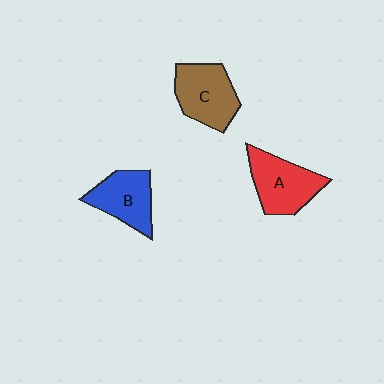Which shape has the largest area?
Shape A (red).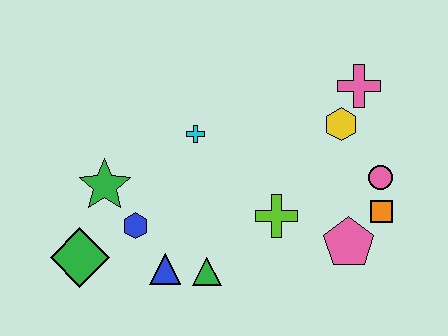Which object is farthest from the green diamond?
The pink cross is farthest from the green diamond.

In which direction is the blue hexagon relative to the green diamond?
The blue hexagon is to the right of the green diamond.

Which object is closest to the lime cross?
The pink pentagon is closest to the lime cross.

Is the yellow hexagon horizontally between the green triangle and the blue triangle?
No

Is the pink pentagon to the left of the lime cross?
No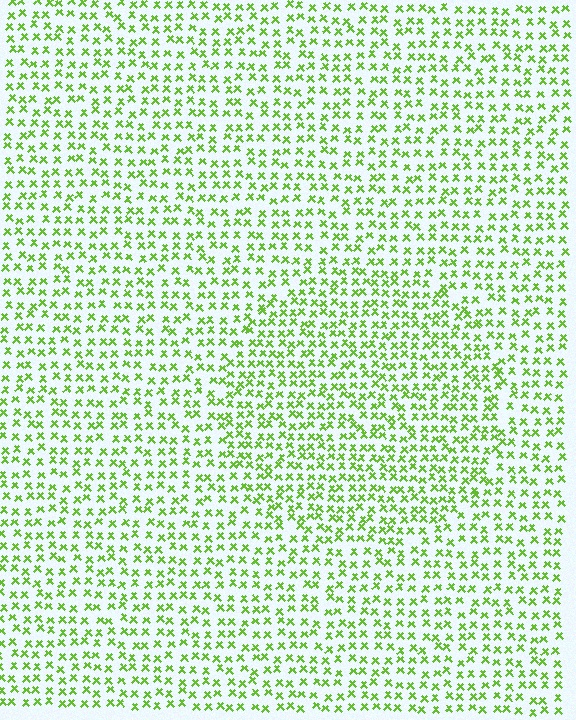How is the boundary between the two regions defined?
The boundary is defined by a change in element density (approximately 1.4x ratio). All elements are the same color, size, and shape.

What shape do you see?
I see a circle.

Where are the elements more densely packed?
The elements are more densely packed inside the circle boundary.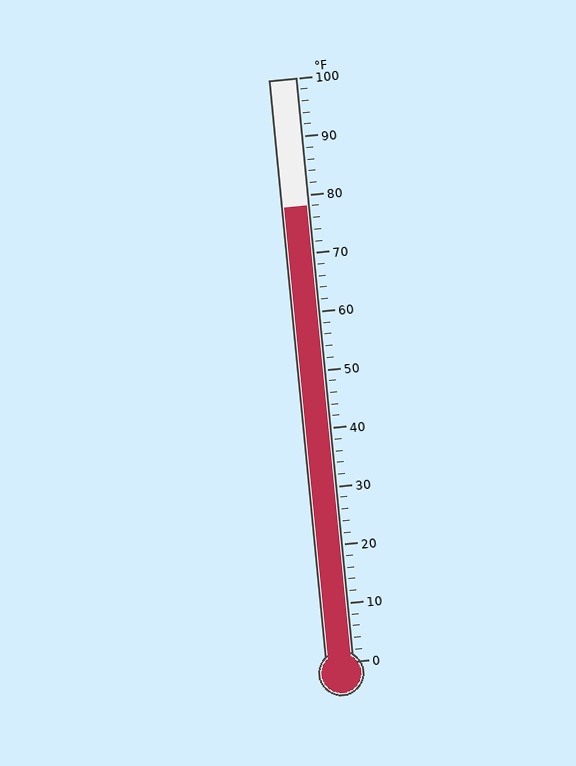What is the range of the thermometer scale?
The thermometer scale ranges from 0°F to 100°F.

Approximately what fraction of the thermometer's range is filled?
The thermometer is filled to approximately 80% of its range.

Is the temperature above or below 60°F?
The temperature is above 60°F.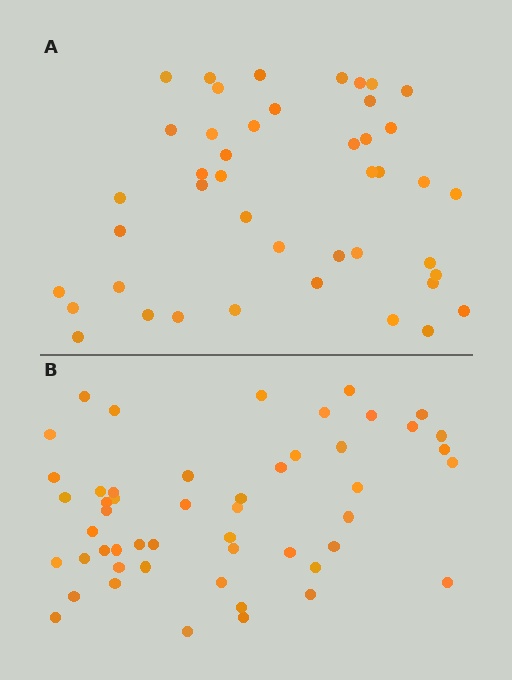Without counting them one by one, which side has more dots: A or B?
Region B (the bottom region) has more dots.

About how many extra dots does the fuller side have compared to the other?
Region B has roughly 8 or so more dots than region A.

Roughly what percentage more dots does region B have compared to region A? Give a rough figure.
About 15% more.